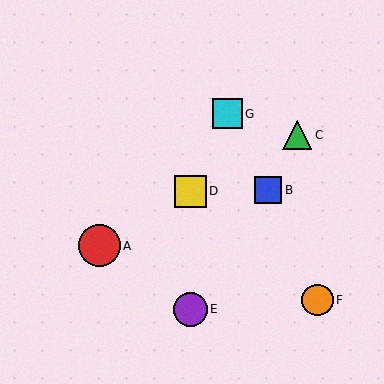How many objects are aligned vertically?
2 objects (D, E) are aligned vertically.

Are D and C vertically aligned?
No, D is at x≈190 and C is at x≈297.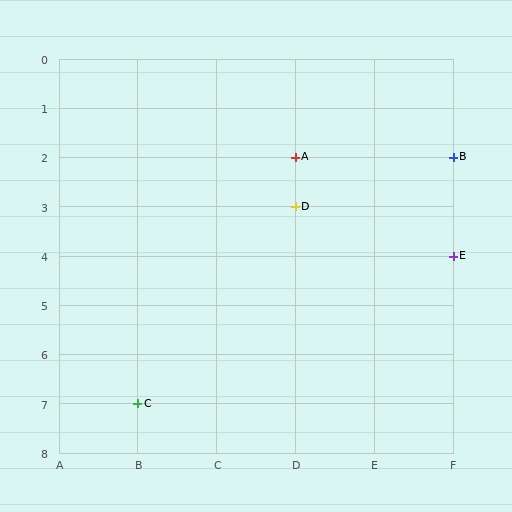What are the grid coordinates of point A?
Point A is at grid coordinates (D, 2).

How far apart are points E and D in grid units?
Points E and D are 2 columns and 1 row apart (about 2.2 grid units diagonally).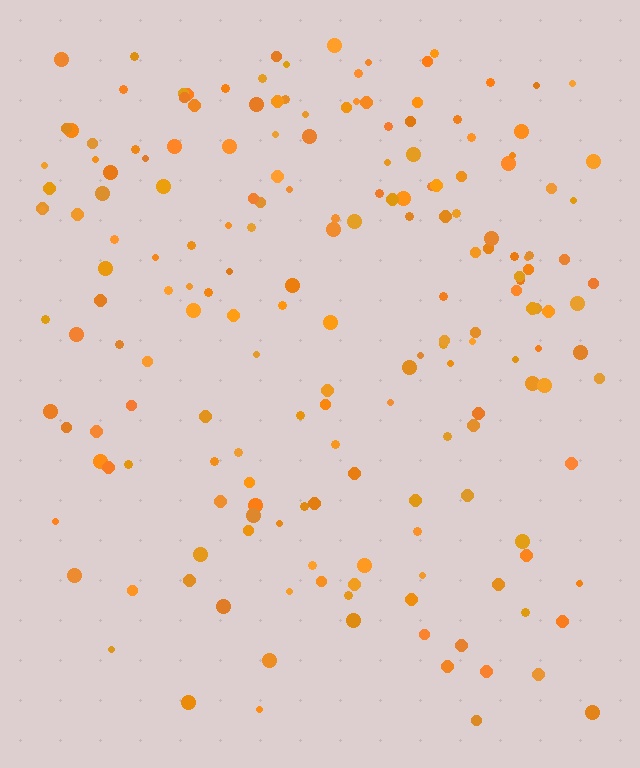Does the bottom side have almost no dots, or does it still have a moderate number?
Still a moderate number, just noticeably fewer than the top.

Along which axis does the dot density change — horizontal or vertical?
Vertical.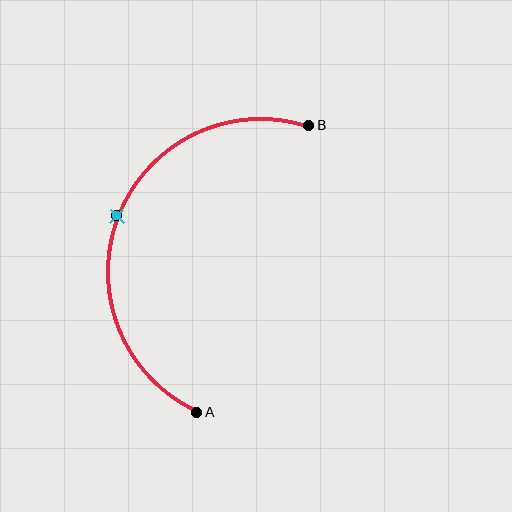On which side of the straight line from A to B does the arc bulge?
The arc bulges to the left of the straight line connecting A and B.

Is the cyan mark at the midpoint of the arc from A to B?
Yes. The cyan mark lies on the arc at equal arc-length from both A and B — it is the arc midpoint.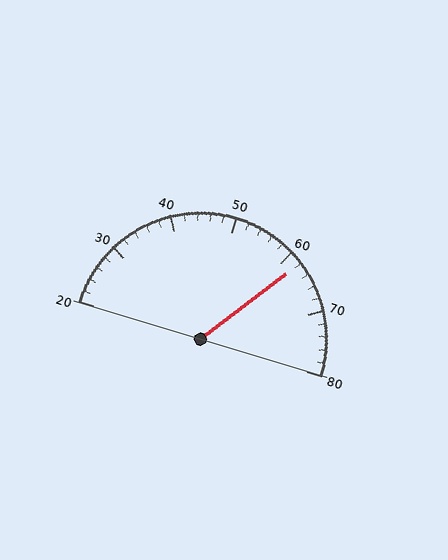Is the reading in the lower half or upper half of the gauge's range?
The reading is in the upper half of the range (20 to 80).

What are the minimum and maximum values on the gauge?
The gauge ranges from 20 to 80.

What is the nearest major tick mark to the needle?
The nearest major tick mark is 60.